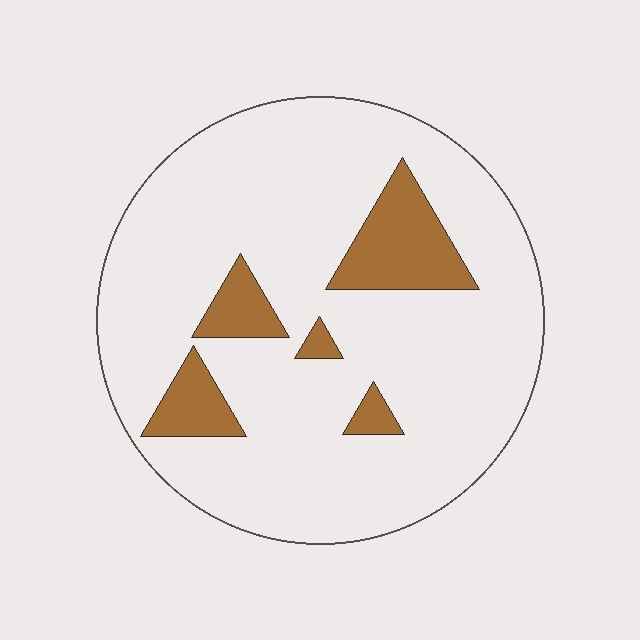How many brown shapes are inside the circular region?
5.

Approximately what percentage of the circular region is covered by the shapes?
Approximately 15%.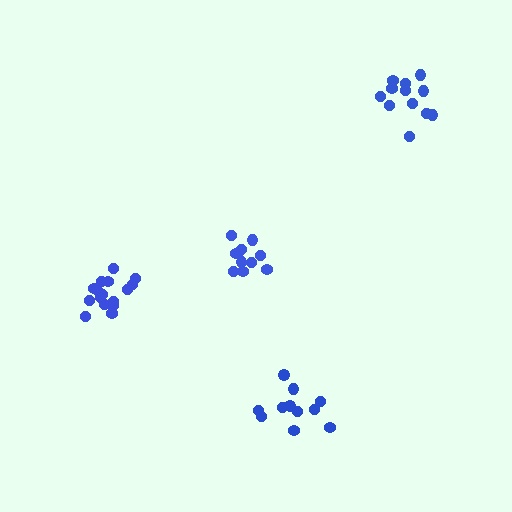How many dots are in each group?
Group 1: 11 dots, Group 2: 11 dots, Group 3: 12 dots, Group 4: 16 dots (50 total).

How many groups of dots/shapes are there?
There are 4 groups.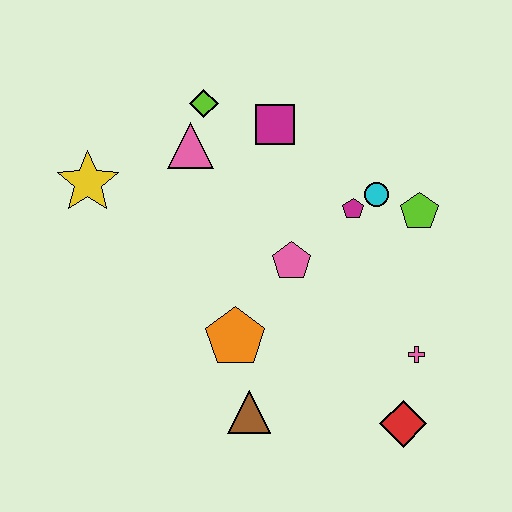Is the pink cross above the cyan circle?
No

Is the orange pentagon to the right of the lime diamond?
Yes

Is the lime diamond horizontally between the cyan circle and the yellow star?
Yes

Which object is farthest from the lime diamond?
The red diamond is farthest from the lime diamond.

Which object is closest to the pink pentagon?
The magenta pentagon is closest to the pink pentagon.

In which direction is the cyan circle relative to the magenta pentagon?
The cyan circle is to the right of the magenta pentagon.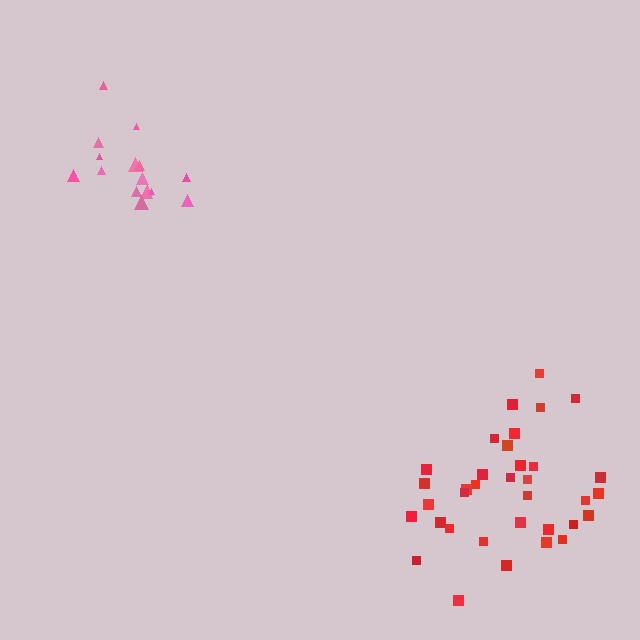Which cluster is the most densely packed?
Pink.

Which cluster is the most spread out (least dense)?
Red.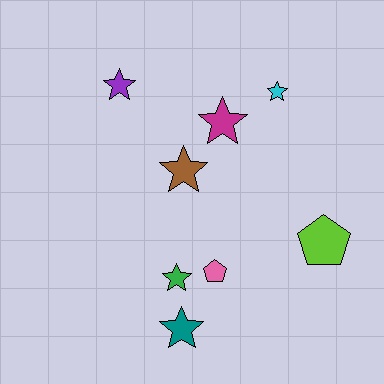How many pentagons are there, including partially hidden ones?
There are 2 pentagons.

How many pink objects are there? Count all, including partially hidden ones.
There is 1 pink object.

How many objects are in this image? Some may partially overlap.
There are 8 objects.